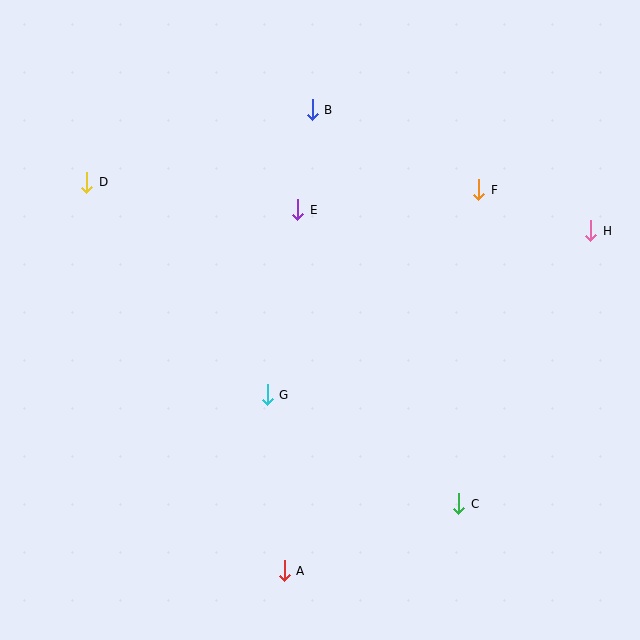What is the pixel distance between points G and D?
The distance between G and D is 279 pixels.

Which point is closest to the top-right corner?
Point H is closest to the top-right corner.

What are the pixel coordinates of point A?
Point A is at (284, 571).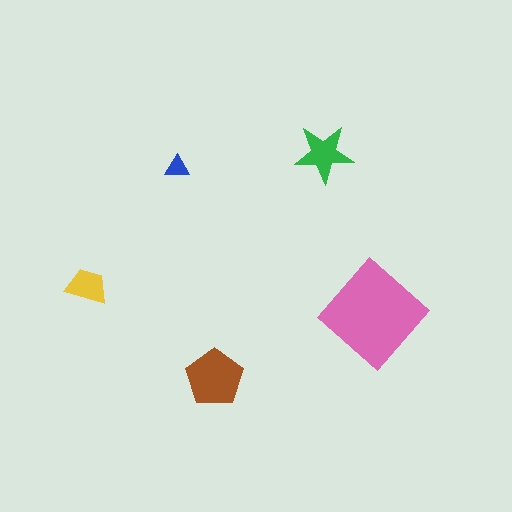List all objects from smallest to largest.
The blue triangle, the yellow trapezoid, the green star, the brown pentagon, the pink diamond.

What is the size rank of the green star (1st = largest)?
3rd.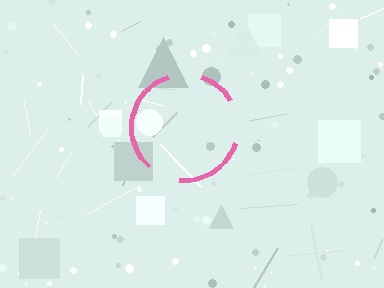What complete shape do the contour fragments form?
The contour fragments form a circle.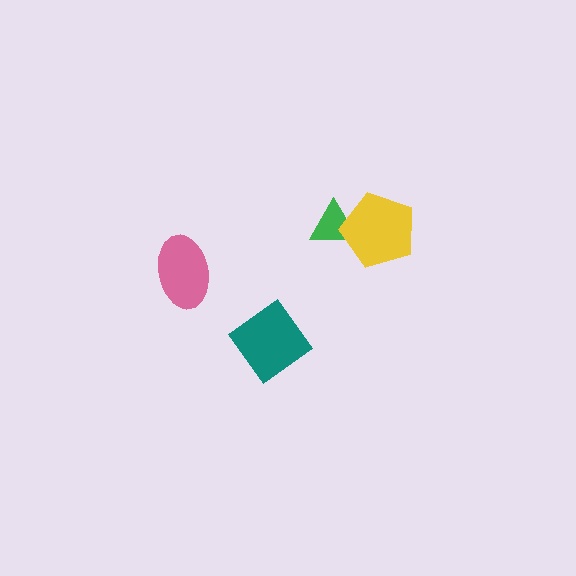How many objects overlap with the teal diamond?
0 objects overlap with the teal diamond.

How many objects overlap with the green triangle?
1 object overlaps with the green triangle.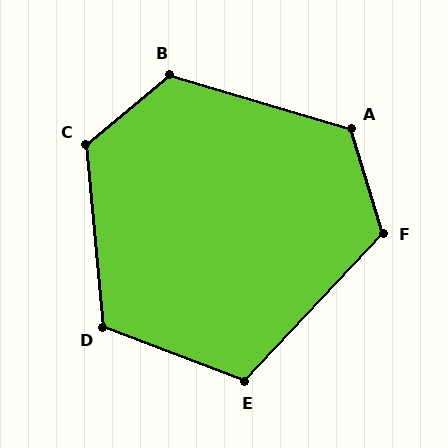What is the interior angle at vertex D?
Approximately 116 degrees (obtuse).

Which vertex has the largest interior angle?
C, at approximately 125 degrees.